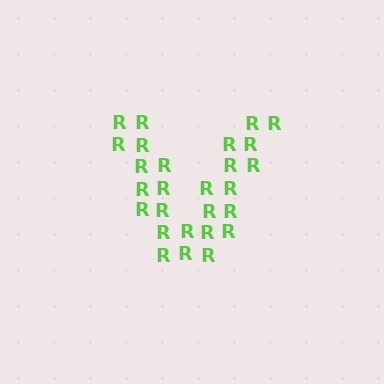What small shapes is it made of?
It is made of small letter R's.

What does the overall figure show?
The overall figure shows the letter V.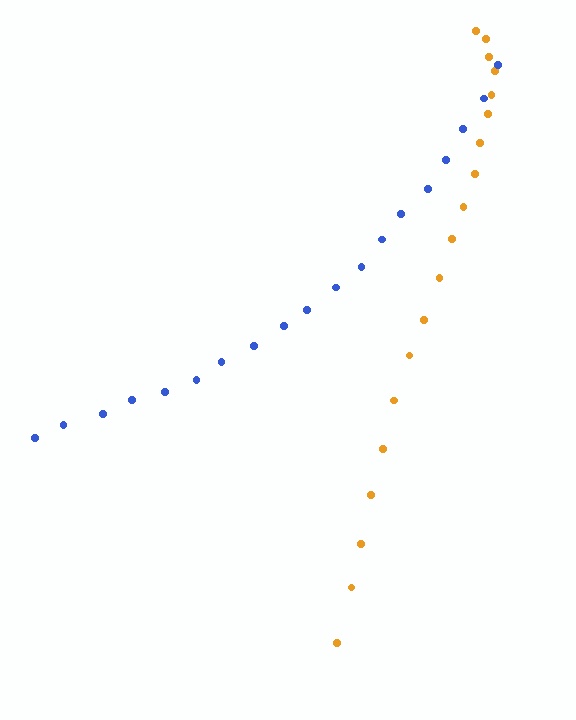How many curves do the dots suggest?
There are 2 distinct paths.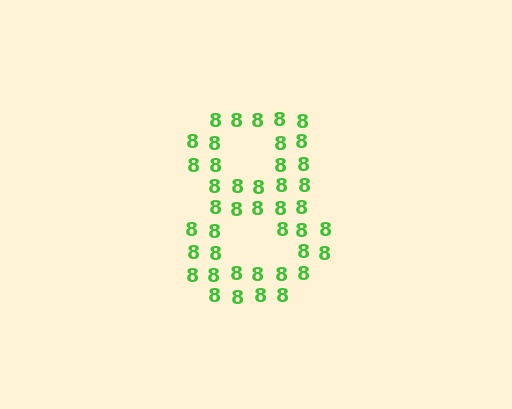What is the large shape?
The large shape is the digit 8.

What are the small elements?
The small elements are digit 8's.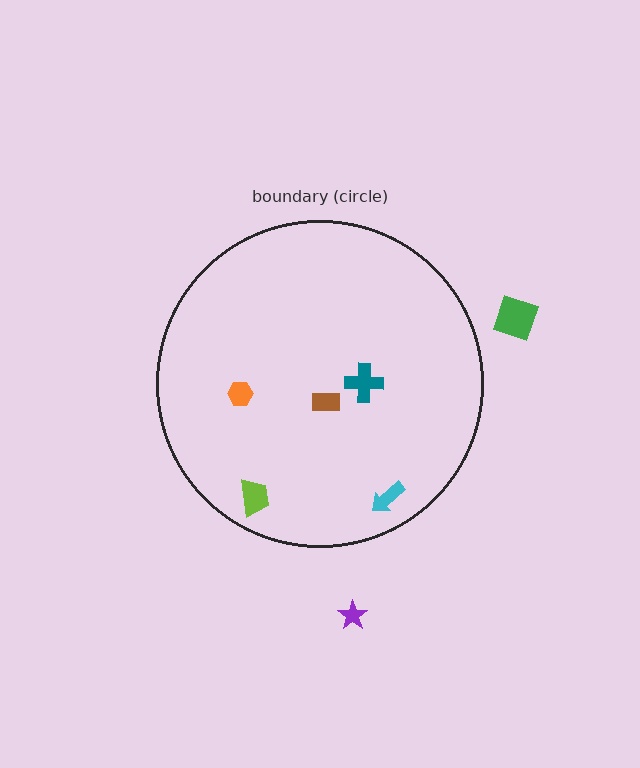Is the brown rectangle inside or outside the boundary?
Inside.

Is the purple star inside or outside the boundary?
Outside.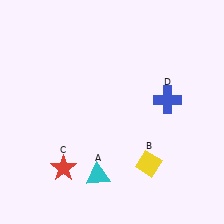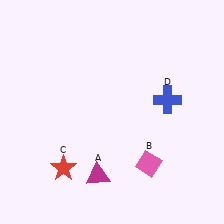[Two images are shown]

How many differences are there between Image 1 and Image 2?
There are 2 differences between the two images.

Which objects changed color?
A changed from cyan to magenta. B changed from yellow to pink.